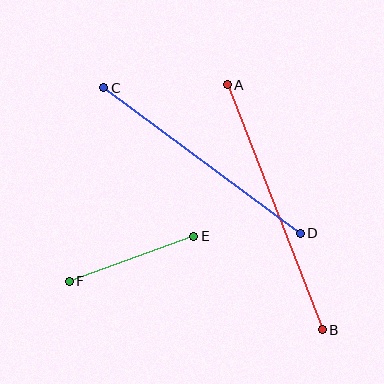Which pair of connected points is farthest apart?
Points A and B are farthest apart.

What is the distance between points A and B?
The distance is approximately 263 pixels.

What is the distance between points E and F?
The distance is approximately 132 pixels.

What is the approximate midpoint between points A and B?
The midpoint is at approximately (275, 207) pixels.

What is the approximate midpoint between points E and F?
The midpoint is at approximately (131, 259) pixels.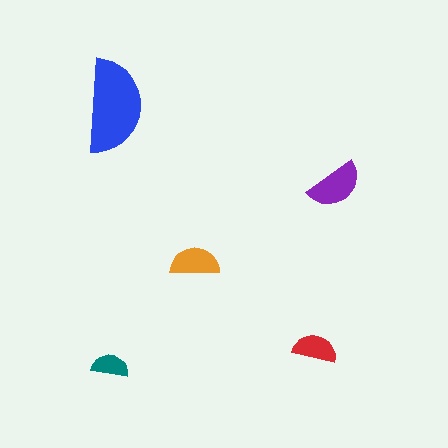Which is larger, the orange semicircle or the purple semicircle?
The purple one.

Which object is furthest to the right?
The purple semicircle is rightmost.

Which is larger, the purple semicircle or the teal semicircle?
The purple one.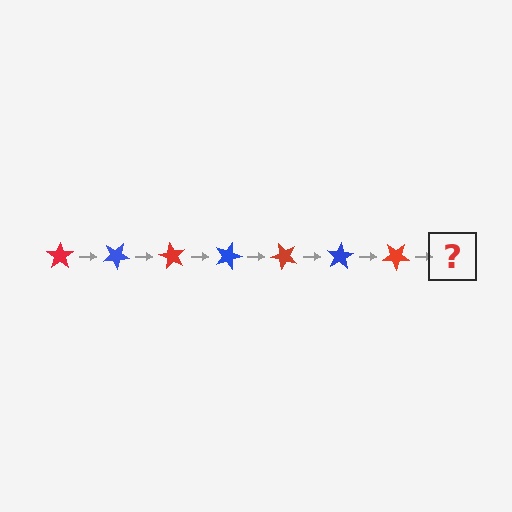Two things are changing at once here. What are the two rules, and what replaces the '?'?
The two rules are that it rotates 30 degrees each step and the color cycles through red and blue. The '?' should be a blue star, rotated 210 degrees from the start.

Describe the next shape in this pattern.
It should be a blue star, rotated 210 degrees from the start.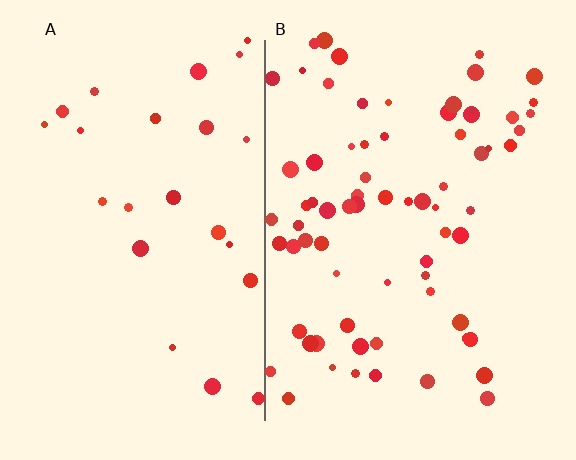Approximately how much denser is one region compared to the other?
Approximately 2.9× — region B over region A.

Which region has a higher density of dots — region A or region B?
B (the right).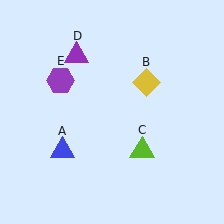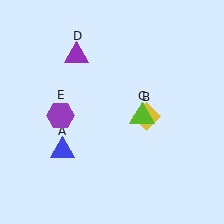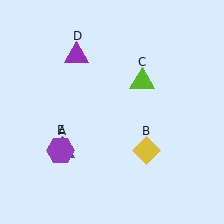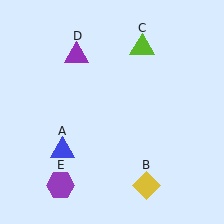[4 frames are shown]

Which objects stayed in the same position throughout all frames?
Blue triangle (object A) and purple triangle (object D) remained stationary.